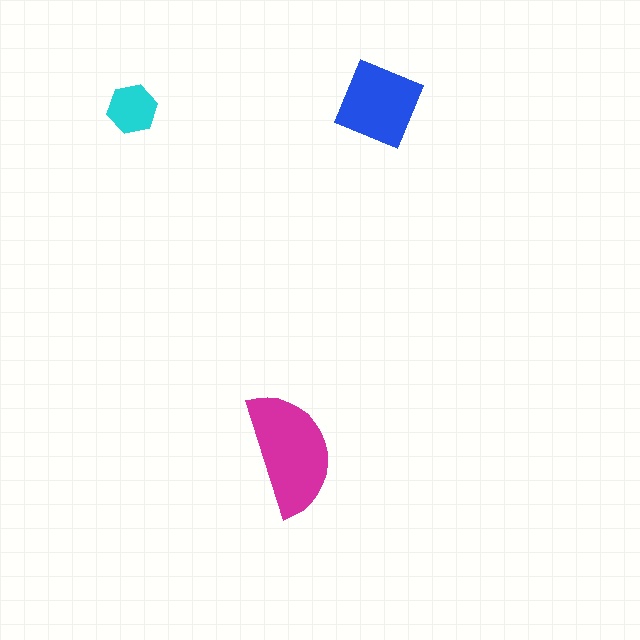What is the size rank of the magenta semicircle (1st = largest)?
1st.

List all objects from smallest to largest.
The cyan hexagon, the blue square, the magenta semicircle.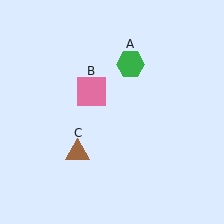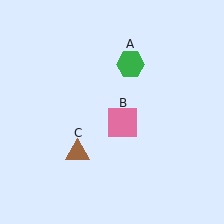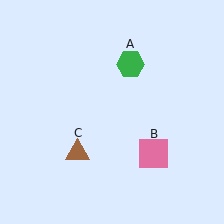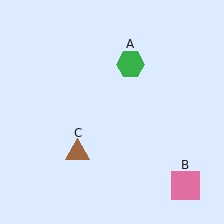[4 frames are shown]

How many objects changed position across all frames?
1 object changed position: pink square (object B).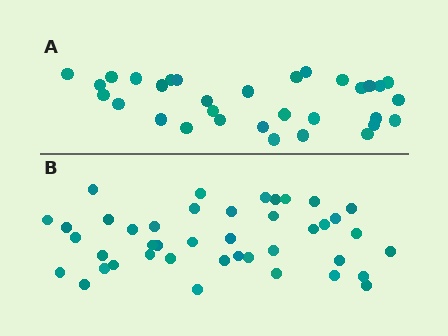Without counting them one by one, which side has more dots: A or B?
Region B (the bottom region) has more dots.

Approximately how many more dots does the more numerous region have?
Region B has roughly 10 or so more dots than region A.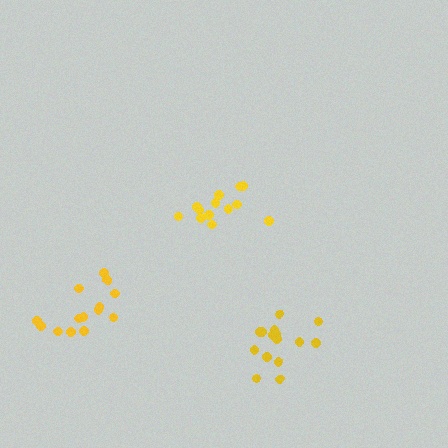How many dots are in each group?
Group 1: 13 dots, Group 2: 14 dots, Group 3: 16 dots (43 total).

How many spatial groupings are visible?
There are 3 spatial groupings.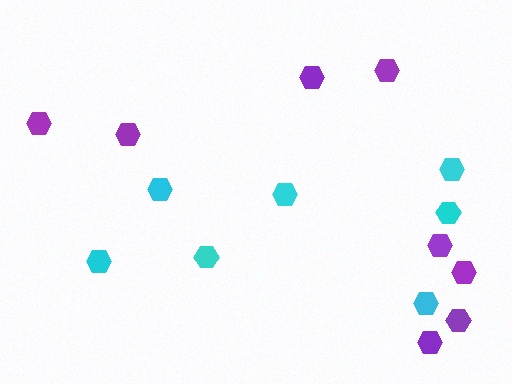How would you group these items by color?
There are 2 groups: one group of purple hexagons (8) and one group of cyan hexagons (7).